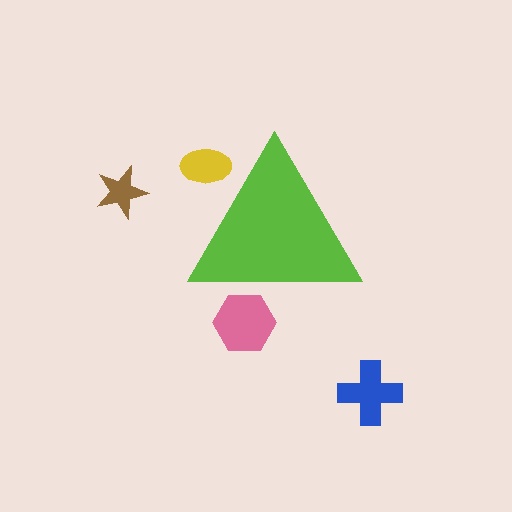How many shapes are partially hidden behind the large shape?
2 shapes are partially hidden.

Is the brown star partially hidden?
No, the brown star is fully visible.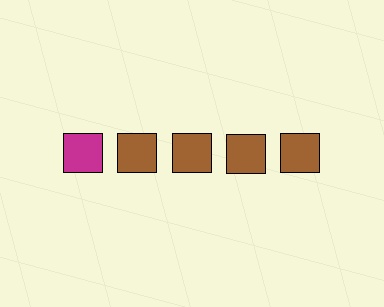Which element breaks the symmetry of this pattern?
The magenta square in the top row, leftmost column breaks the symmetry. All other shapes are brown squares.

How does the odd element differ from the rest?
It has a different color: magenta instead of brown.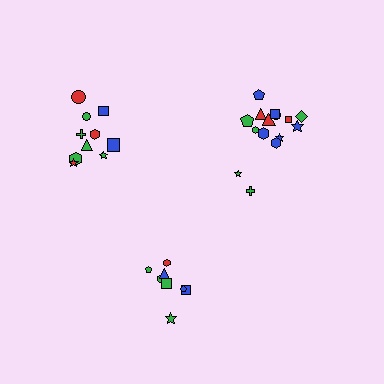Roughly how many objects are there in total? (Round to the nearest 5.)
Roughly 35 objects in total.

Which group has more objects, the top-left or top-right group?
The top-right group.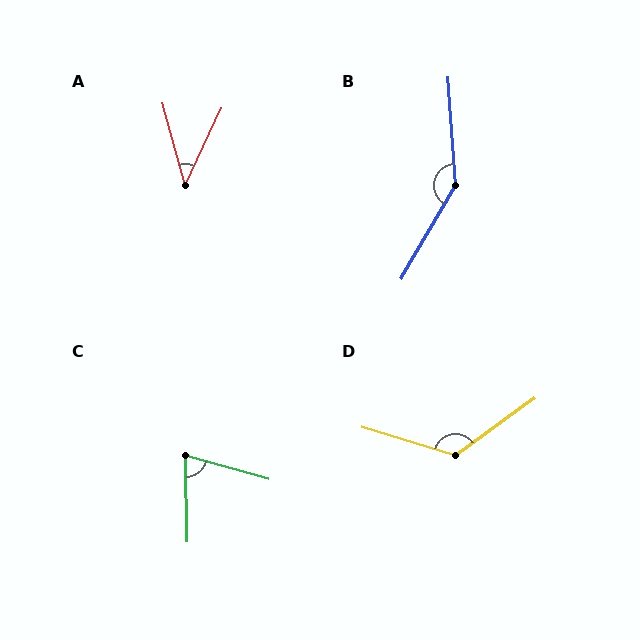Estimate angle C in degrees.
Approximately 73 degrees.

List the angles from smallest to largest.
A (40°), C (73°), D (127°), B (146°).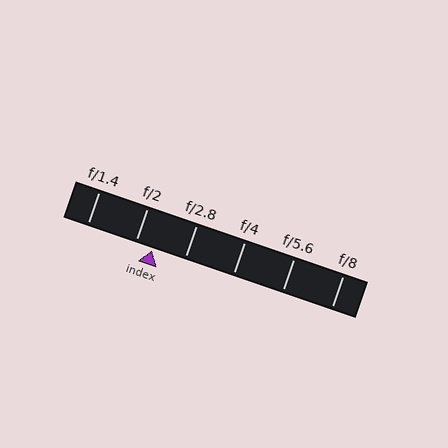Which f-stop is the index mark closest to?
The index mark is closest to f/2.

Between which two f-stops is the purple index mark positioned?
The index mark is between f/2 and f/2.8.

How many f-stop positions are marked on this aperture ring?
There are 6 f-stop positions marked.